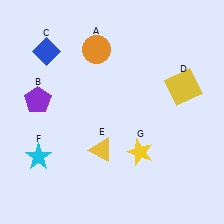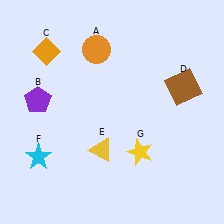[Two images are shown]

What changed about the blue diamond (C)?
In Image 1, C is blue. In Image 2, it changed to orange.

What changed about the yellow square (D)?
In Image 1, D is yellow. In Image 2, it changed to brown.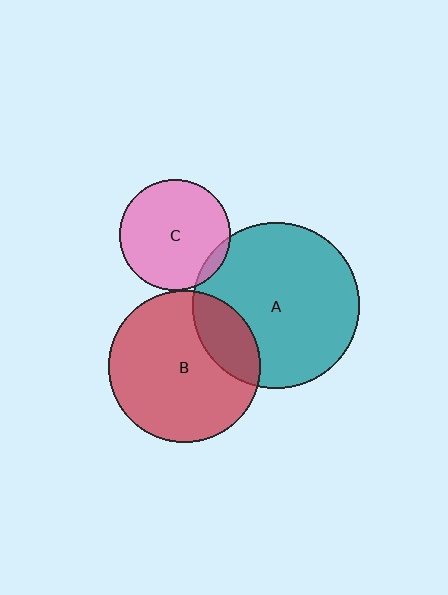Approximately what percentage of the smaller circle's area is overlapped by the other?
Approximately 20%.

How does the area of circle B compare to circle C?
Approximately 1.9 times.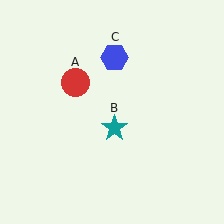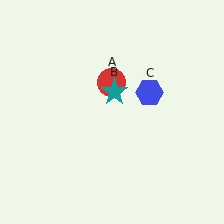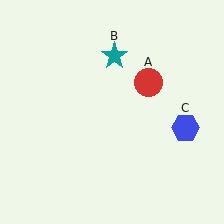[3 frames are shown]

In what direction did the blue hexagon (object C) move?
The blue hexagon (object C) moved down and to the right.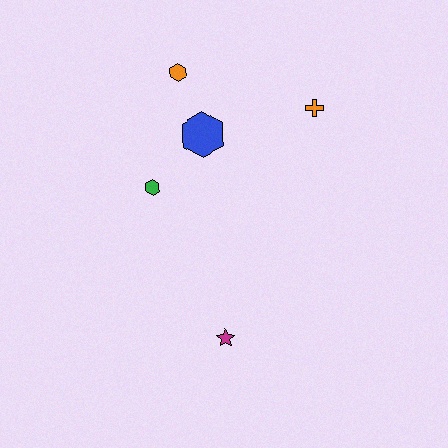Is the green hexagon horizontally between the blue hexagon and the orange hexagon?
No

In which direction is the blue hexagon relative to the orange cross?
The blue hexagon is to the left of the orange cross.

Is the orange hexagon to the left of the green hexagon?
No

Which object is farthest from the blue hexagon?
The magenta star is farthest from the blue hexagon.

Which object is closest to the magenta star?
The green hexagon is closest to the magenta star.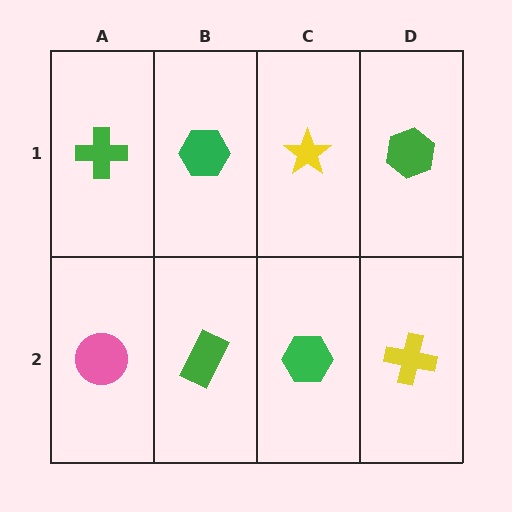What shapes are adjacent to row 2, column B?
A green hexagon (row 1, column B), a pink circle (row 2, column A), a green hexagon (row 2, column C).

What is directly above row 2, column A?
A green cross.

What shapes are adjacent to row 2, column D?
A green hexagon (row 1, column D), a green hexagon (row 2, column C).